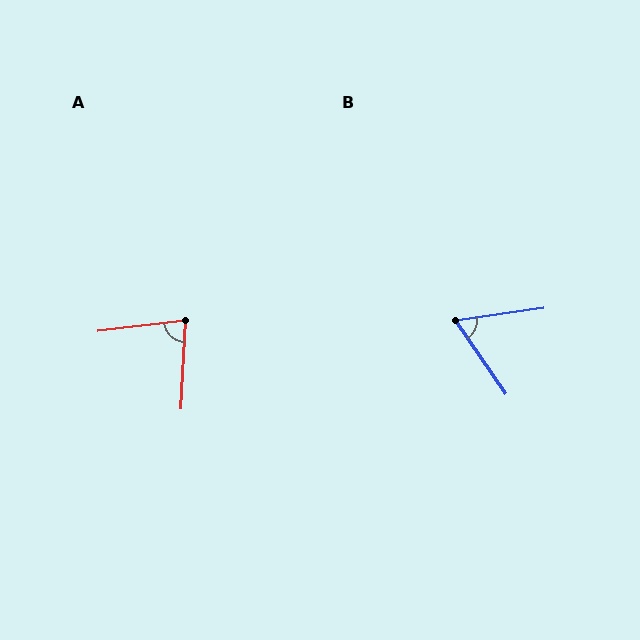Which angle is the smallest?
B, at approximately 64 degrees.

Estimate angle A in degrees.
Approximately 80 degrees.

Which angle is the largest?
A, at approximately 80 degrees.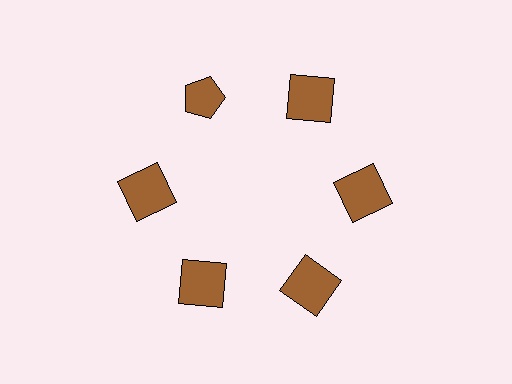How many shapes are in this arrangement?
There are 6 shapes arranged in a ring pattern.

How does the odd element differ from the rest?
It has a different shape: pentagon instead of square.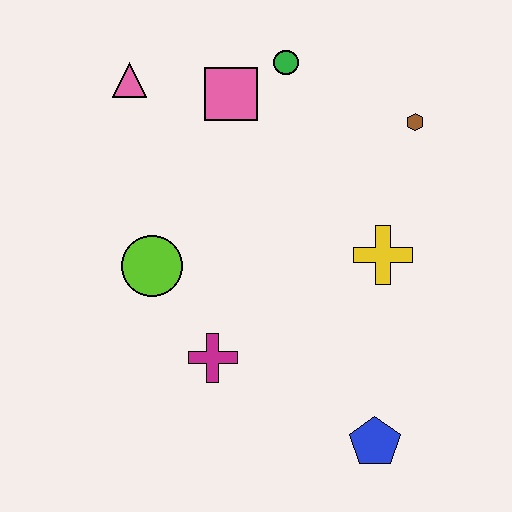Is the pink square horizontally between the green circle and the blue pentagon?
No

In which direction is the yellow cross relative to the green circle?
The yellow cross is below the green circle.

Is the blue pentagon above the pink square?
No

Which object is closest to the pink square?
The green circle is closest to the pink square.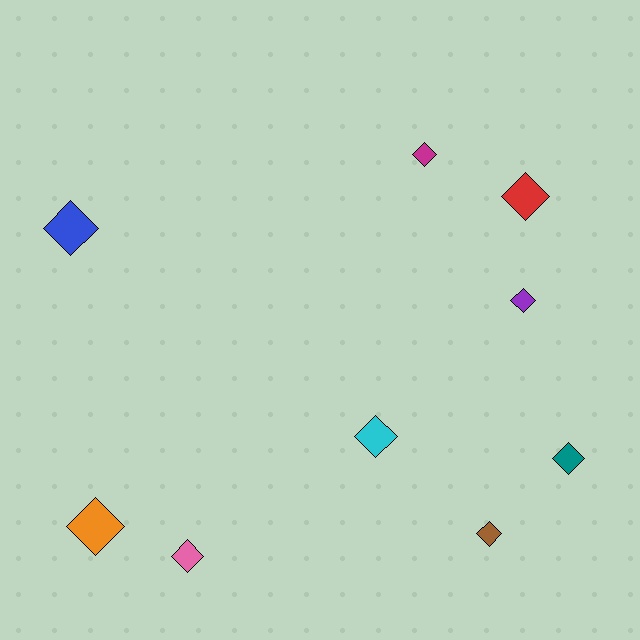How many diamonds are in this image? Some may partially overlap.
There are 9 diamonds.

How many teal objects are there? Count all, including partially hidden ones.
There is 1 teal object.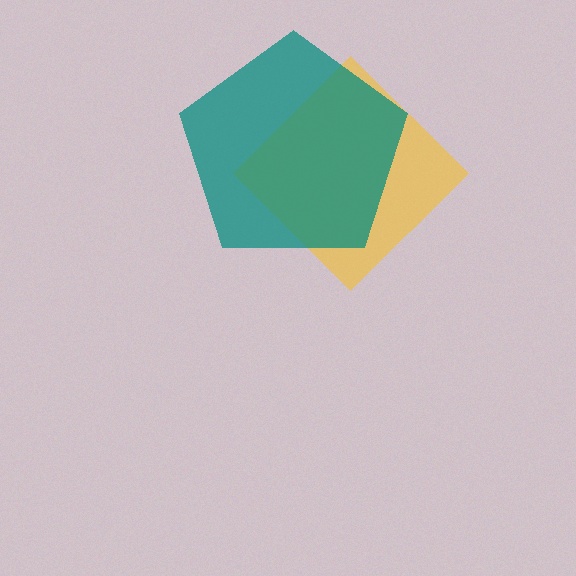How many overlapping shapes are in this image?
There are 2 overlapping shapes in the image.